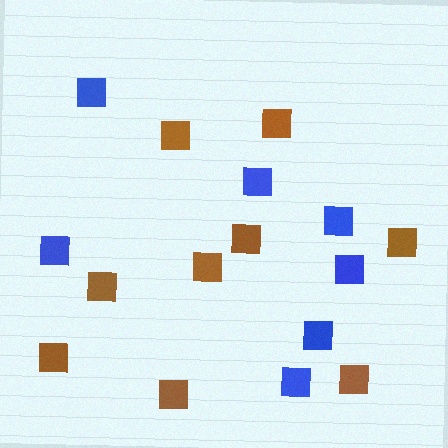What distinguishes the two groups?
There are 2 groups: one group of blue squares (7) and one group of brown squares (9).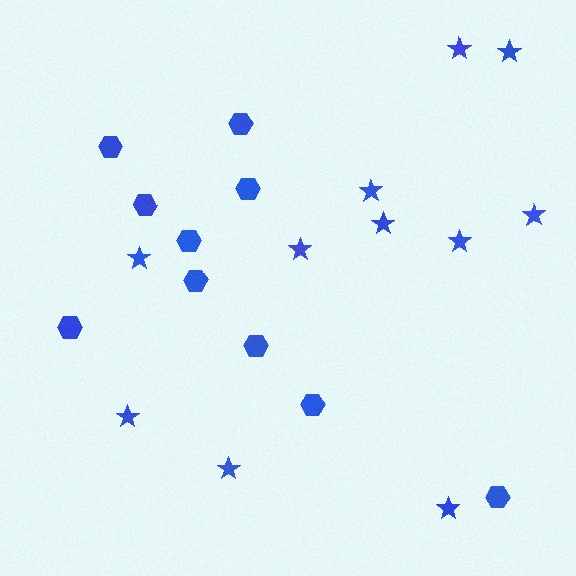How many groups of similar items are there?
There are 2 groups: one group of stars (11) and one group of hexagons (10).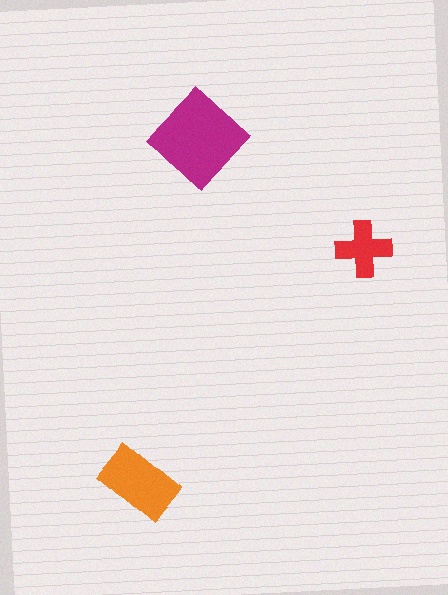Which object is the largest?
The magenta diamond.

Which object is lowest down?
The orange rectangle is bottommost.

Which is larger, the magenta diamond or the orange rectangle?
The magenta diamond.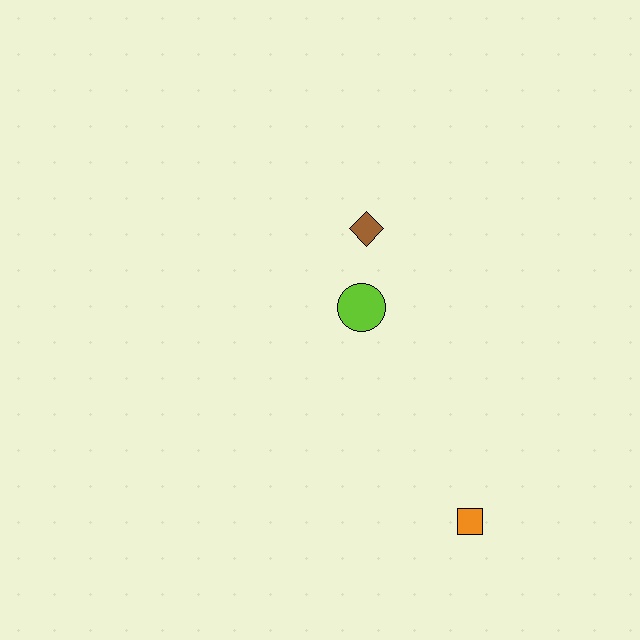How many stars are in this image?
There are no stars.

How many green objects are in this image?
There are no green objects.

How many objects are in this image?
There are 3 objects.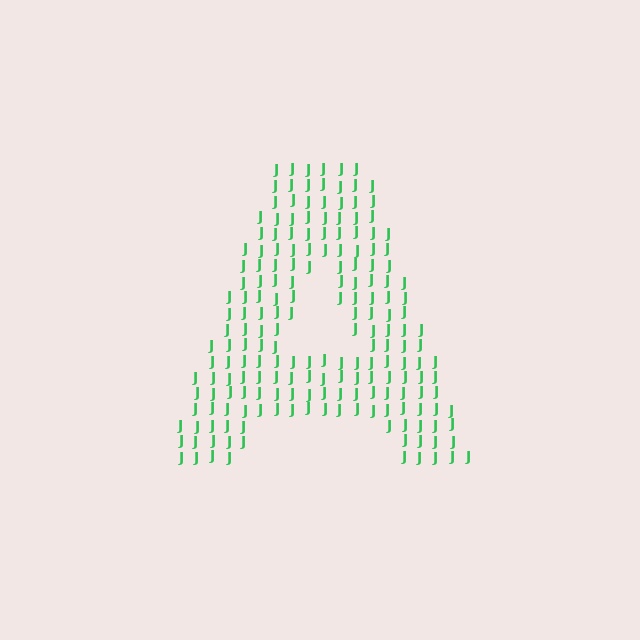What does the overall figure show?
The overall figure shows the letter A.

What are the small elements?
The small elements are letter J's.